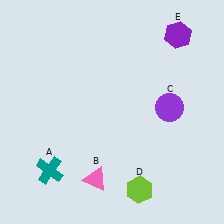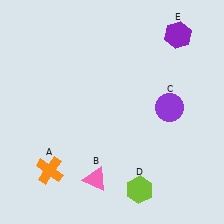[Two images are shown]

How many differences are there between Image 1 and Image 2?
There is 1 difference between the two images.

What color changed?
The cross (A) changed from teal in Image 1 to orange in Image 2.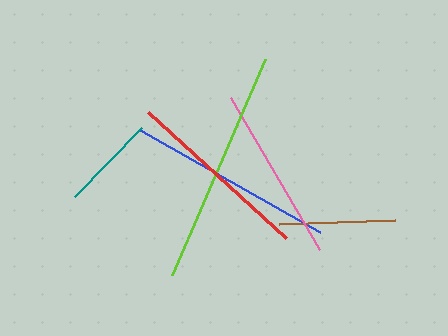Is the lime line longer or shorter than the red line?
The lime line is longer than the red line.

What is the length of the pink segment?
The pink segment is approximately 176 pixels long.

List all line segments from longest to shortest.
From longest to shortest: lime, blue, red, pink, brown, teal.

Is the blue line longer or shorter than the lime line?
The lime line is longer than the blue line.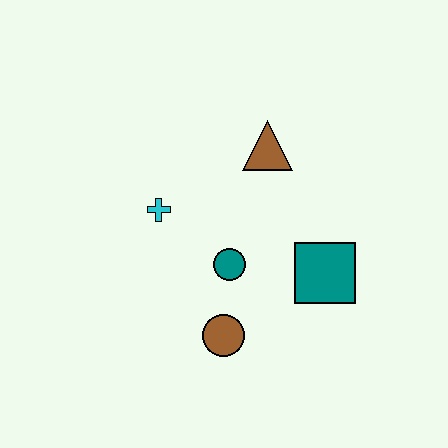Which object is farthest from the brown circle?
The brown triangle is farthest from the brown circle.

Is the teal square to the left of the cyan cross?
No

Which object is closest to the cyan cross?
The teal circle is closest to the cyan cross.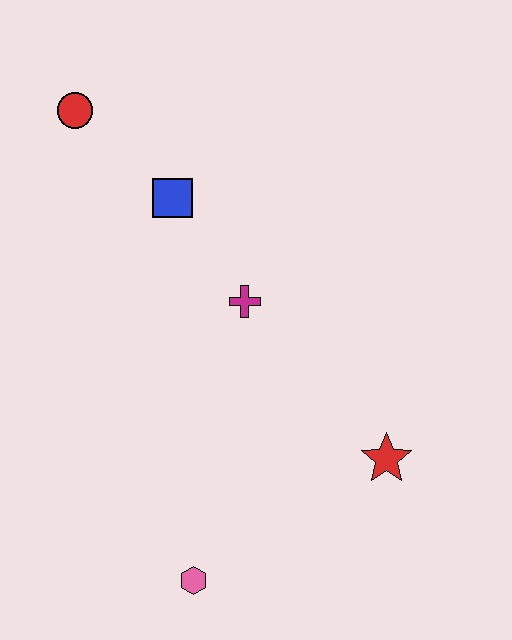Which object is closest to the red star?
The magenta cross is closest to the red star.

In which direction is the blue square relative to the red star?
The blue square is above the red star.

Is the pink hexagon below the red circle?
Yes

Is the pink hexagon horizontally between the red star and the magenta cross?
No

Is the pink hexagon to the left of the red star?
Yes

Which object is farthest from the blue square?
The pink hexagon is farthest from the blue square.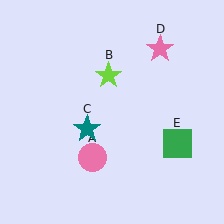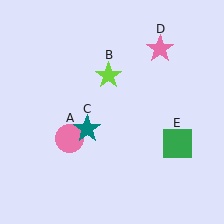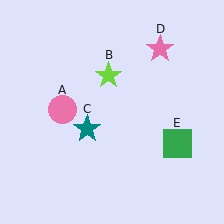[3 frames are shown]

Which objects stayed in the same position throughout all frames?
Lime star (object B) and teal star (object C) and pink star (object D) and green square (object E) remained stationary.